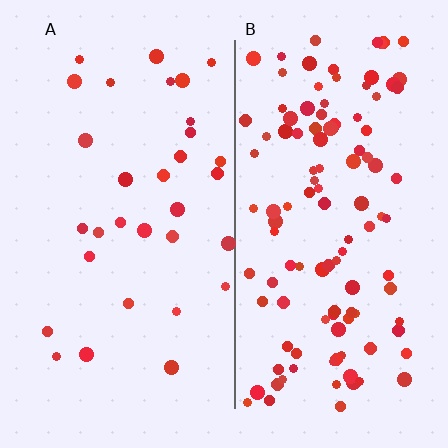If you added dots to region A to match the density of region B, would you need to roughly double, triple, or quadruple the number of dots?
Approximately quadruple.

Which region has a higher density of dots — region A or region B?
B (the right).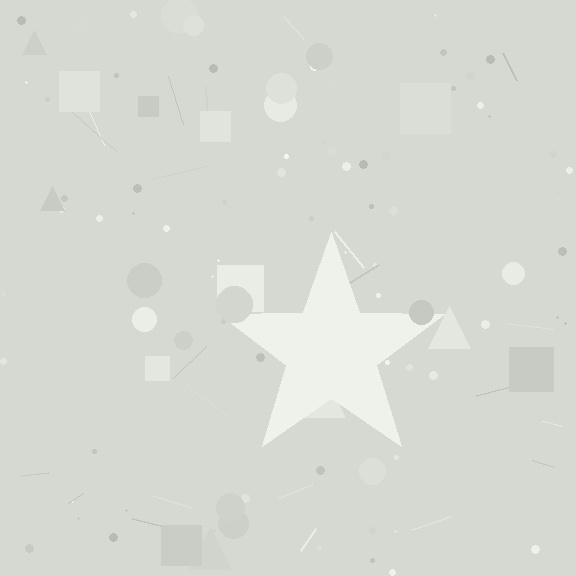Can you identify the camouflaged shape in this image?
The camouflaged shape is a star.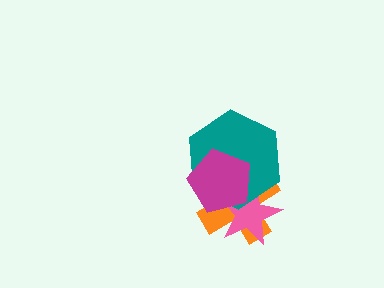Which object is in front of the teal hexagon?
The magenta pentagon is in front of the teal hexagon.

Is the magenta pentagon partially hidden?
No, no other shape covers it.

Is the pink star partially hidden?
Yes, it is partially covered by another shape.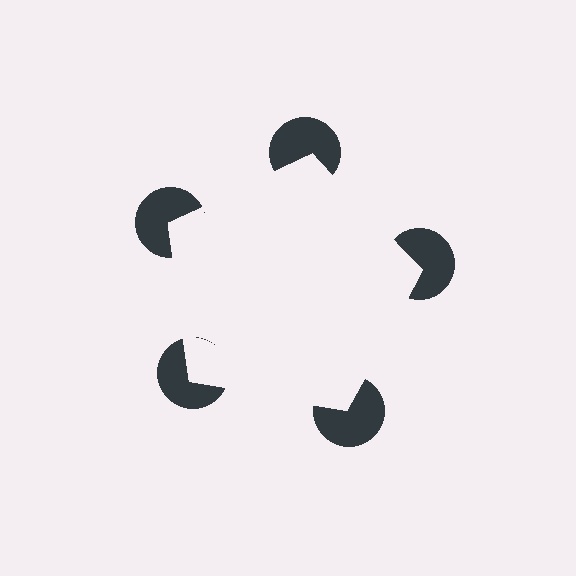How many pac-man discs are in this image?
There are 5 — one at each vertex of the illusory pentagon.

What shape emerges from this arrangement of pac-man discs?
An illusory pentagon — its edges are inferred from the aligned wedge cuts in the pac-man discs, not physically drawn.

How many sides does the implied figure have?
5 sides.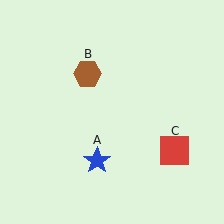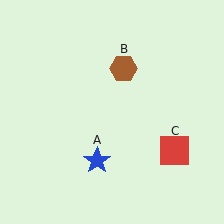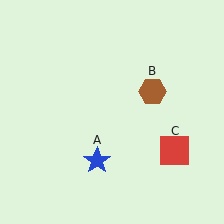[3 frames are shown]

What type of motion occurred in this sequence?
The brown hexagon (object B) rotated clockwise around the center of the scene.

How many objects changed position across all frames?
1 object changed position: brown hexagon (object B).